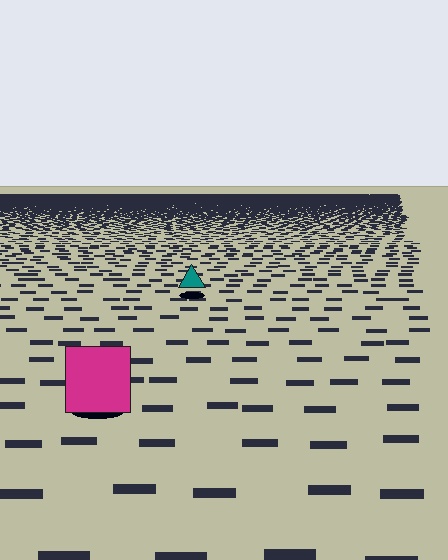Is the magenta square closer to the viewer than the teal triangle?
Yes. The magenta square is closer — you can tell from the texture gradient: the ground texture is coarser near it.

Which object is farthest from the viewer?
The teal triangle is farthest from the viewer. It appears smaller and the ground texture around it is denser.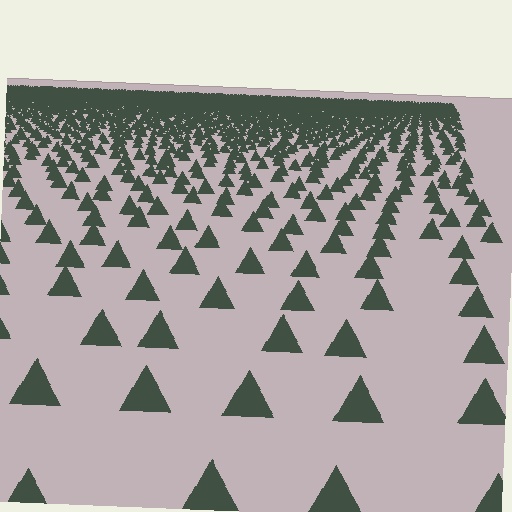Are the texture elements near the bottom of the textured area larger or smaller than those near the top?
Larger. Near the bottom, elements are closer to the viewer and appear at a bigger on-screen size.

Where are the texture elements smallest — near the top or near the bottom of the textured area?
Near the top.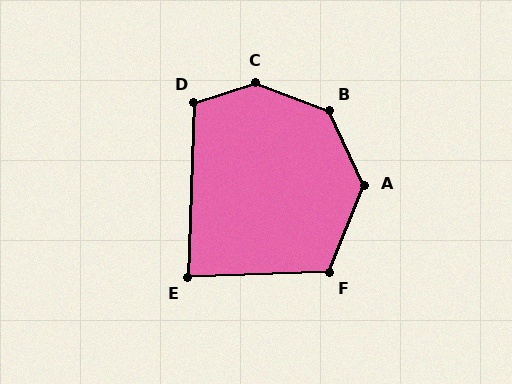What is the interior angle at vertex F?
Approximately 114 degrees (obtuse).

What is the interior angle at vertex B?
Approximately 137 degrees (obtuse).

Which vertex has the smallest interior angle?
E, at approximately 86 degrees.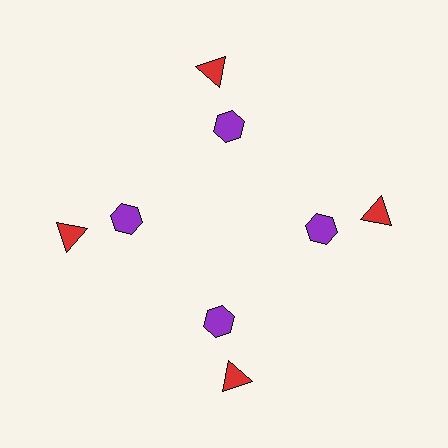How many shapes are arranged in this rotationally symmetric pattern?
There are 8 shapes, arranged in 4 groups of 2.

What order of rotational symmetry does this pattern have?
This pattern has 4-fold rotational symmetry.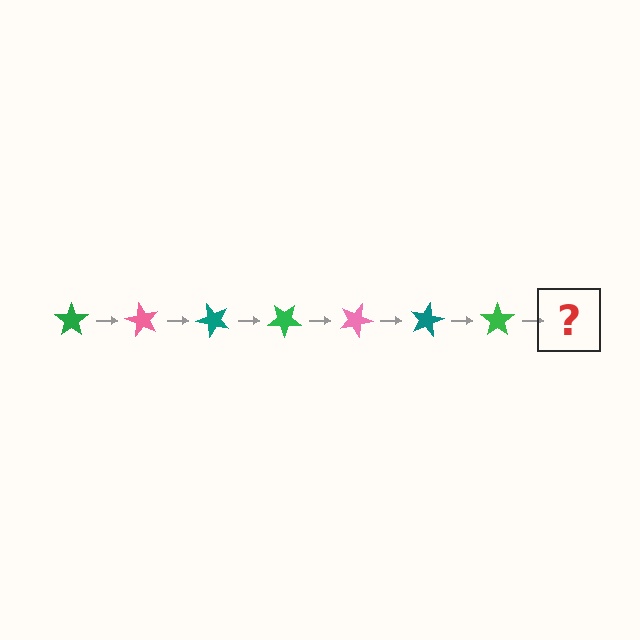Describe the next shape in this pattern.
It should be a pink star, rotated 420 degrees from the start.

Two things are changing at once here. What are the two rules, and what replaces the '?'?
The two rules are that it rotates 60 degrees each step and the color cycles through green, pink, and teal. The '?' should be a pink star, rotated 420 degrees from the start.